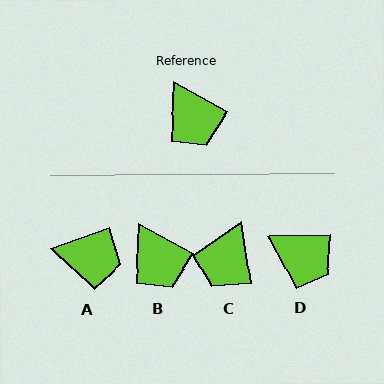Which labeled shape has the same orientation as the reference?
B.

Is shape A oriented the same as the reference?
No, it is off by about 49 degrees.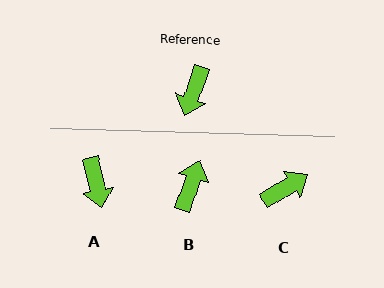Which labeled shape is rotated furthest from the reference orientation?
B, about 180 degrees away.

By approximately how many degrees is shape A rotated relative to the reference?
Approximately 32 degrees counter-clockwise.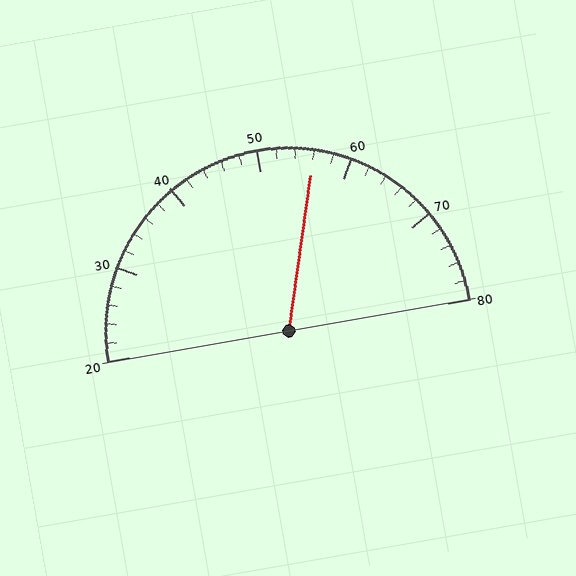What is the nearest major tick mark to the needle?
The nearest major tick mark is 60.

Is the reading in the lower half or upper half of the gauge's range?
The reading is in the upper half of the range (20 to 80).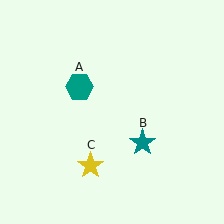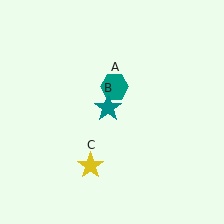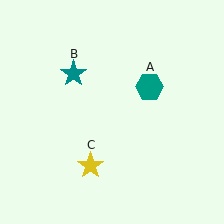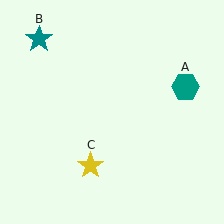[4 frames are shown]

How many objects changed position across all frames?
2 objects changed position: teal hexagon (object A), teal star (object B).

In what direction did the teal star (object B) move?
The teal star (object B) moved up and to the left.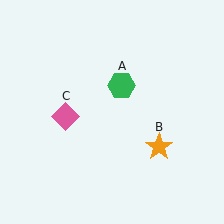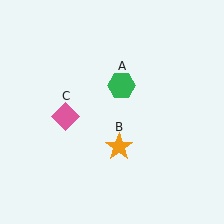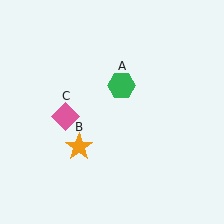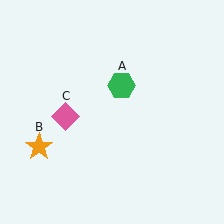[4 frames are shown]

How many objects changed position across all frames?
1 object changed position: orange star (object B).